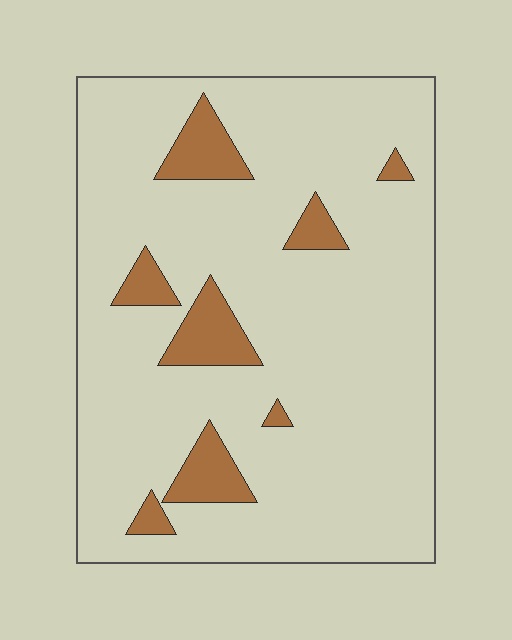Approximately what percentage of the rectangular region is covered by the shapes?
Approximately 10%.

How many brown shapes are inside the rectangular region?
8.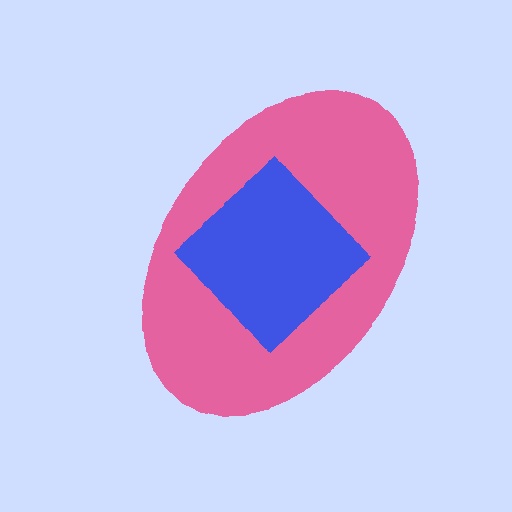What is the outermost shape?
The pink ellipse.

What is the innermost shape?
The blue diamond.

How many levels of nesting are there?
2.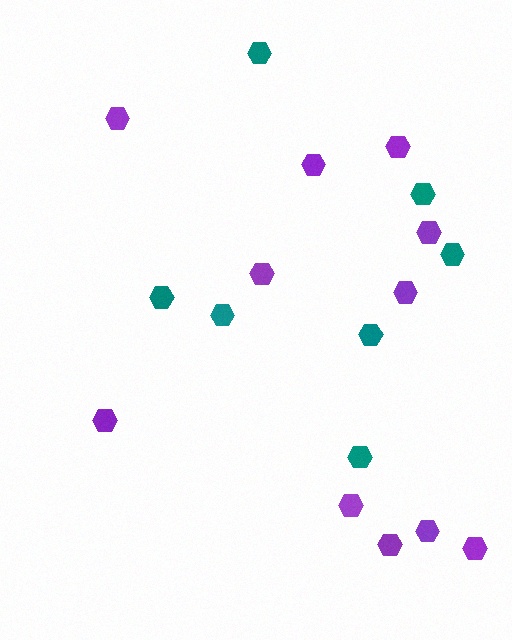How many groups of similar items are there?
There are 2 groups: one group of purple hexagons (11) and one group of teal hexagons (7).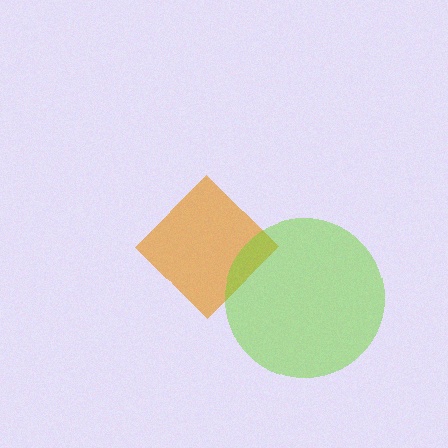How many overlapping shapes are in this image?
There are 2 overlapping shapes in the image.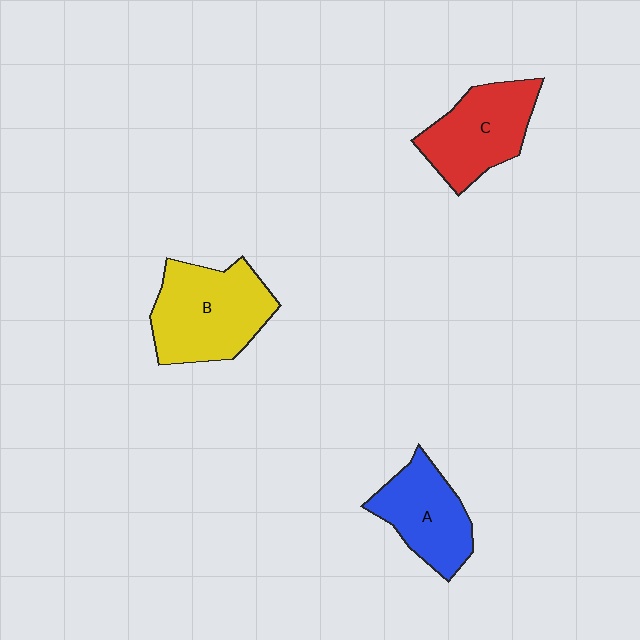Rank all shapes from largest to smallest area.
From largest to smallest: B (yellow), C (red), A (blue).